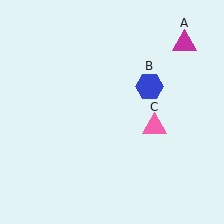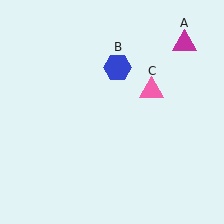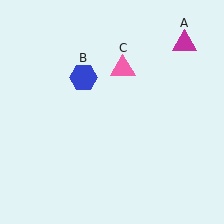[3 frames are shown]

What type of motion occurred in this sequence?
The blue hexagon (object B), pink triangle (object C) rotated counterclockwise around the center of the scene.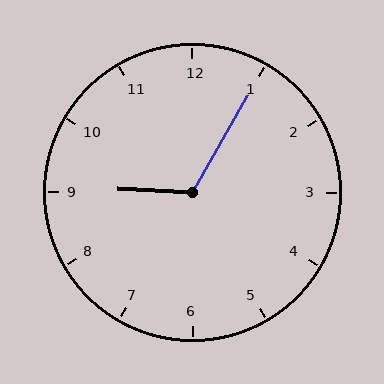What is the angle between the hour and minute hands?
Approximately 118 degrees.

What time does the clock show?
9:05.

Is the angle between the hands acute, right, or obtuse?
It is obtuse.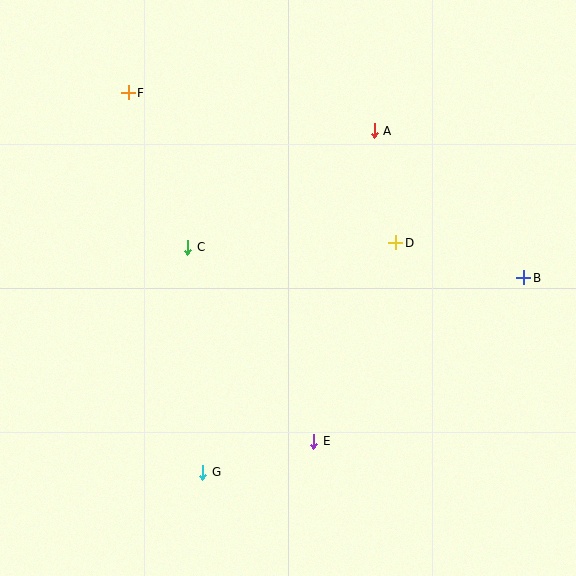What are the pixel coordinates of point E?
Point E is at (314, 441).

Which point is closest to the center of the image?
Point C at (188, 247) is closest to the center.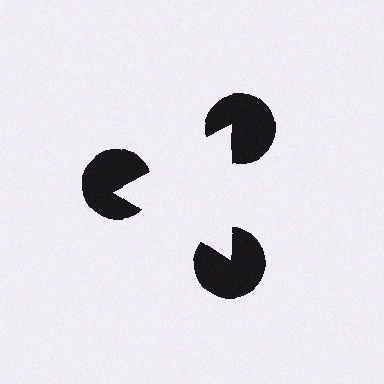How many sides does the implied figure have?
3 sides.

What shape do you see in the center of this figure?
An illusory triangle — its edges are inferred from the aligned wedge cuts in the pac-man discs, not physically drawn.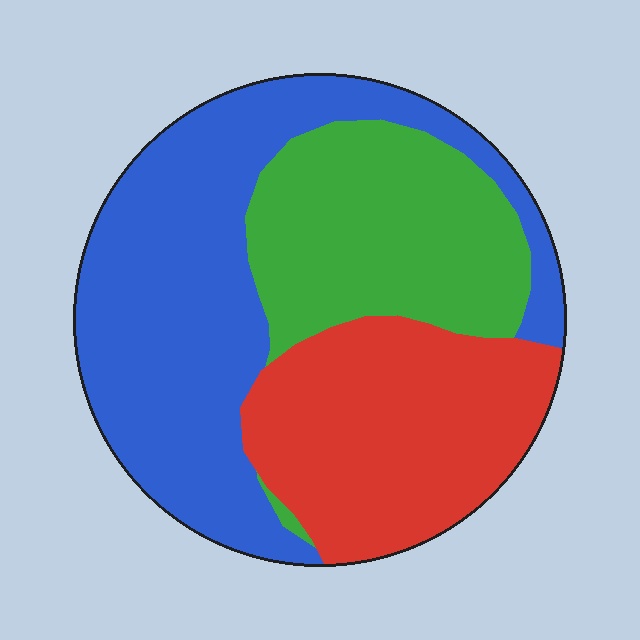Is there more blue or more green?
Blue.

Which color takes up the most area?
Blue, at roughly 45%.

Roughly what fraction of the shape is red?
Red takes up between a quarter and a half of the shape.